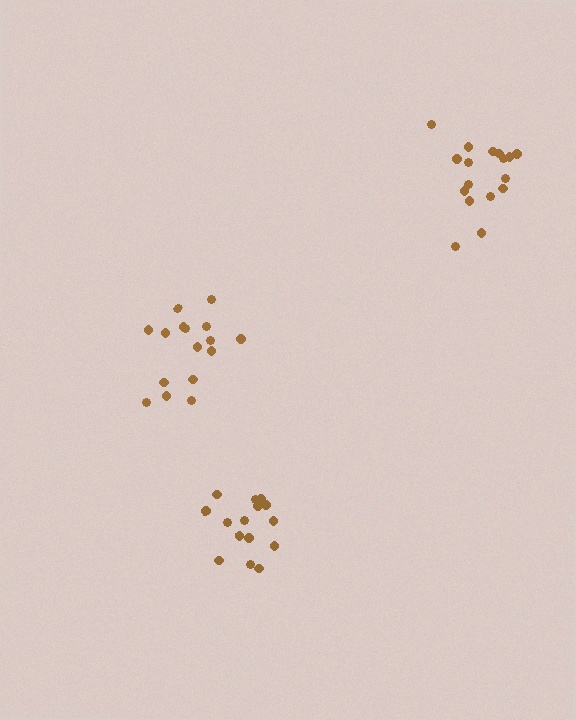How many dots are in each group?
Group 1: 16 dots, Group 2: 15 dots, Group 3: 17 dots (48 total).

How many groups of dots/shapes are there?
There are 3 groups.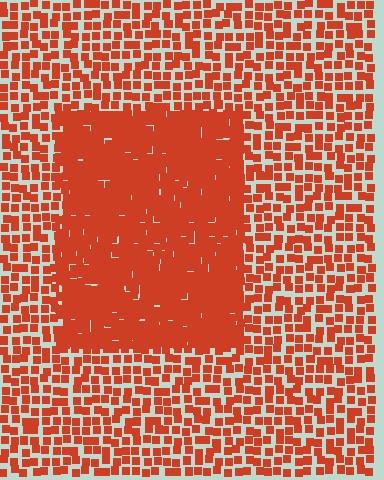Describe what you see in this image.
The image contains small red elements arranged at two different densities. A rectangle-shaped region is visible where the elements are more densely packed than the surrounding area.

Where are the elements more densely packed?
The elements are more densely packed inside the rectangle boundary.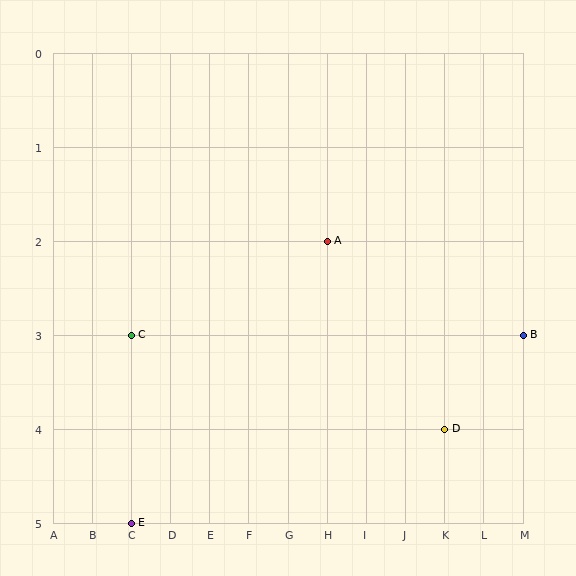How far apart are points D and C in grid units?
Points D and C are 8 columns and 1 row apart (about 8.1 grid units diagonally).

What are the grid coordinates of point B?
Point B is at grid coordinates (M, 3).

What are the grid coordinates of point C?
Point C is at grid coordinates (C, 3).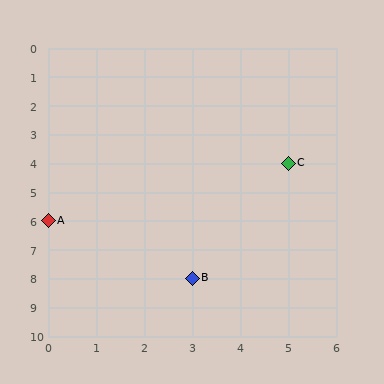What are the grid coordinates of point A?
Point A is at grid coordinates (0, 6).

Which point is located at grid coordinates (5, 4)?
Point C is at (5, 4).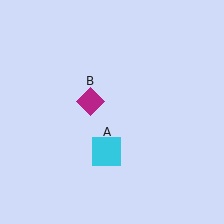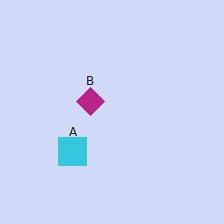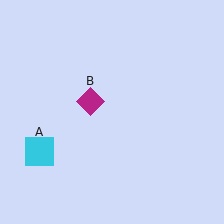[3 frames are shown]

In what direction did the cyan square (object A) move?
The cyan square (object A) moved left.